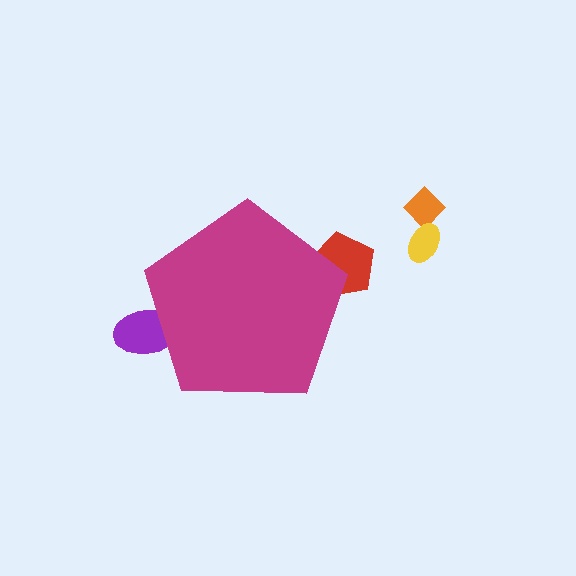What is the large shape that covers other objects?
A magenta pentagon.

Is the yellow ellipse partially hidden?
No, the yellow ellipse is fully visible.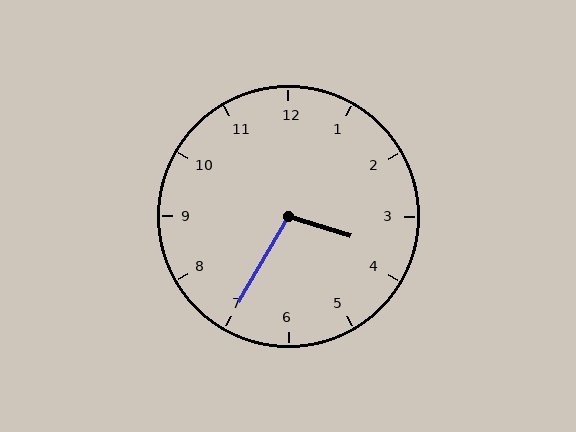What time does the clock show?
3:35.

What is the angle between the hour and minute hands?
Approximately 102 degrees.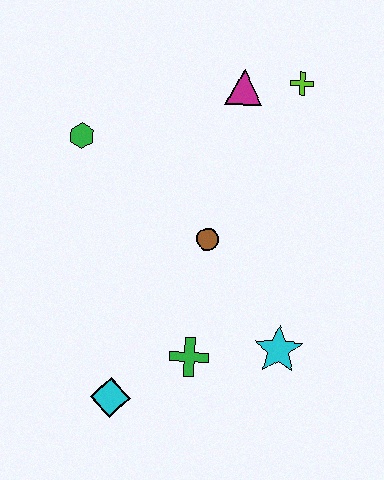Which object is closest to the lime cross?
The magenta triangle is closest to the lime cross.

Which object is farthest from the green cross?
The lime cross is farthest from the green cross.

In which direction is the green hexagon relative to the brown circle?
The green hexagon is to the left of the brown circle.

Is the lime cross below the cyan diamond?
No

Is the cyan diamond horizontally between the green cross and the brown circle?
No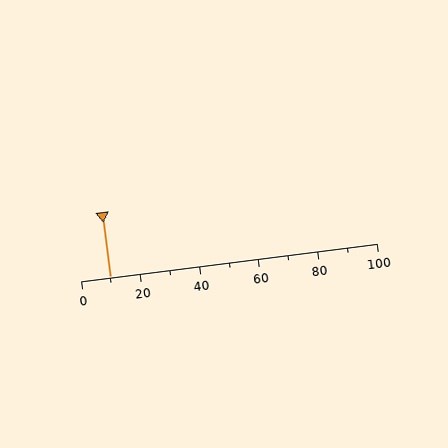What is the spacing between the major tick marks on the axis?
The major ticks are spaced 20 apart.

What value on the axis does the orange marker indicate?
The marker indicates approximately 10.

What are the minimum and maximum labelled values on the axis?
The axis runs from 0 to 100.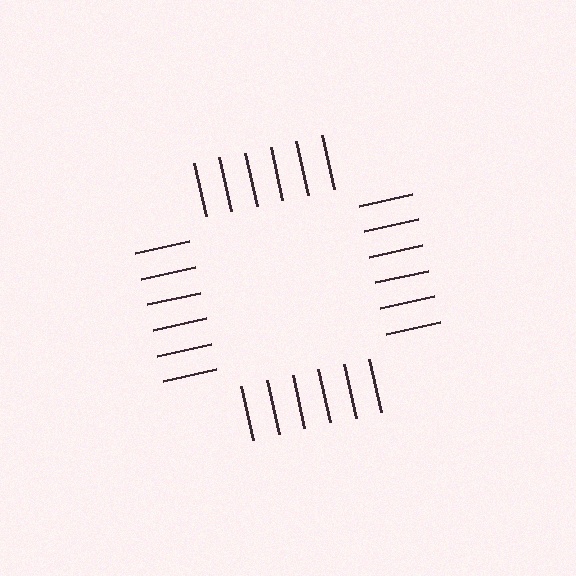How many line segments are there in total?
24 — 6 along each of the 4 edges.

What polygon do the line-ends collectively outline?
An illusory square — the line segments terminate on its edges but no continuous stroke is drawn.